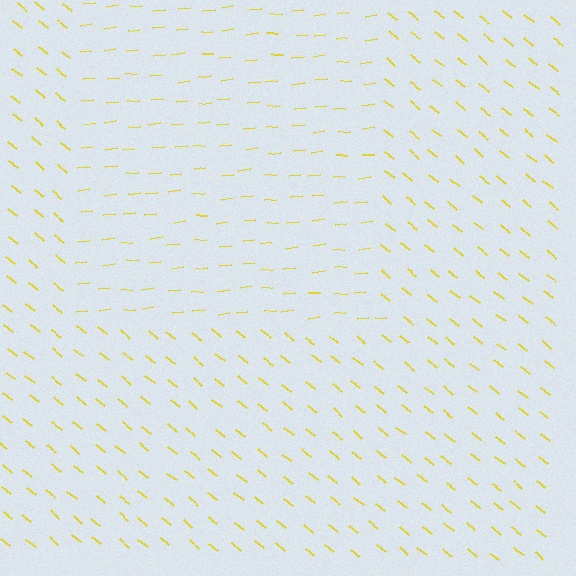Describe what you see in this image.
The image is filled with small yellow line segments. A rectangle region in the image has lines oriented differently from the surrounding lines, creating a visible texture boundary.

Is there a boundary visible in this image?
Yes, there is a texture boundary formed by a change in line orientation.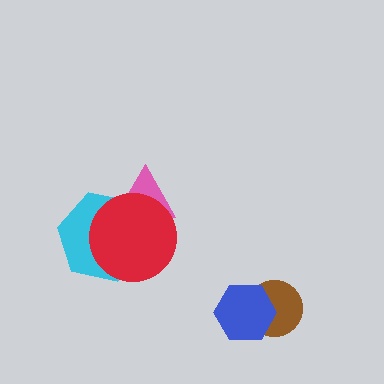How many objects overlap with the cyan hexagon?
2 objects overlap with the cyan hexagon.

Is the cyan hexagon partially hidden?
Yes, it is partially covered by another shape.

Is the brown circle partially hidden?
Yes, it is partially covered by another shape.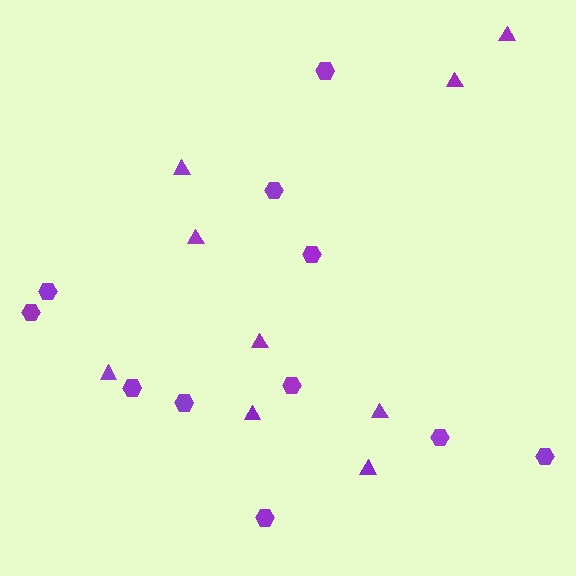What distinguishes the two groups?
There are 2 groups: one group of hexagons (11) and one group of triangles (9).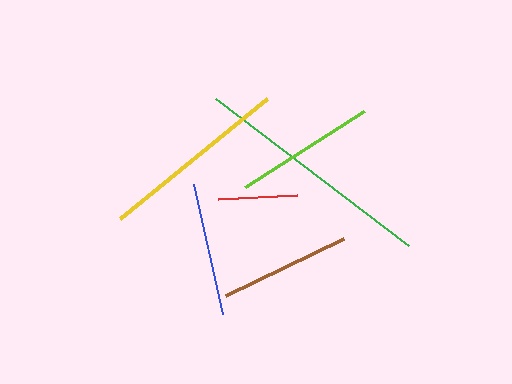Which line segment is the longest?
The green line is the longest at approximately 243 pixels.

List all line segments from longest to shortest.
From longest to shortest: green, yellow, lime, blue, brown, red.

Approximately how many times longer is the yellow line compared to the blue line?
The yellow line is approximately 1.4 times the length of the blue line.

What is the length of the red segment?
The red segment is approximately 79 pixels long.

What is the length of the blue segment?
The blue segment is approximately 133 pixels long.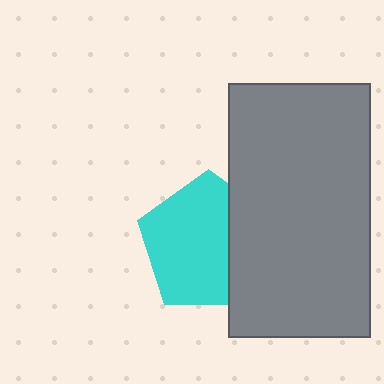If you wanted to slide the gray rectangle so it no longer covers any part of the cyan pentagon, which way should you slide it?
Slide it right — that is the most direct way to separate the two shapes.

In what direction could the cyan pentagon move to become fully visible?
The cyan pentagon could move left. That would shift it out from behind the gray rectangle entirely.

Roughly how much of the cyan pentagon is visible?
Most of it is visible (roughly 68%).